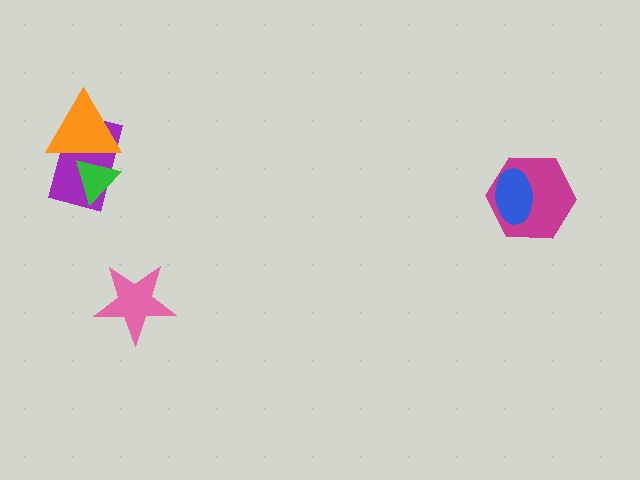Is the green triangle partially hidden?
Yes, it is partially covered by another shape.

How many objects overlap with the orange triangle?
2 objects overlap with the orange triangle.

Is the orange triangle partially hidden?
No, no other shape covers it.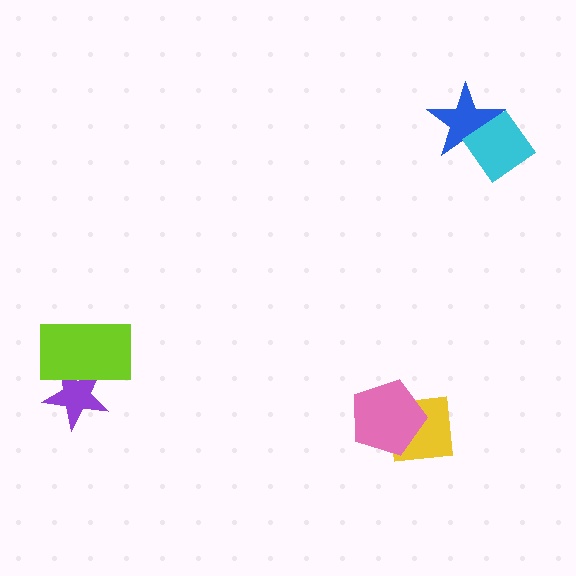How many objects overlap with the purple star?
1 object overlaps with the purple star.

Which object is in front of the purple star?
The lime rectangle is in front of the purple star.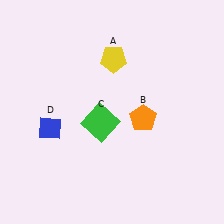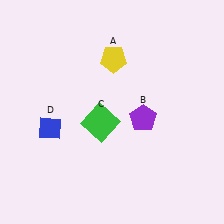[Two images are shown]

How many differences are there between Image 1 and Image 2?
There is 1 difference between the two images.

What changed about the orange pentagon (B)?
In Image 1, B is orange. In Image 2, it changed to purple.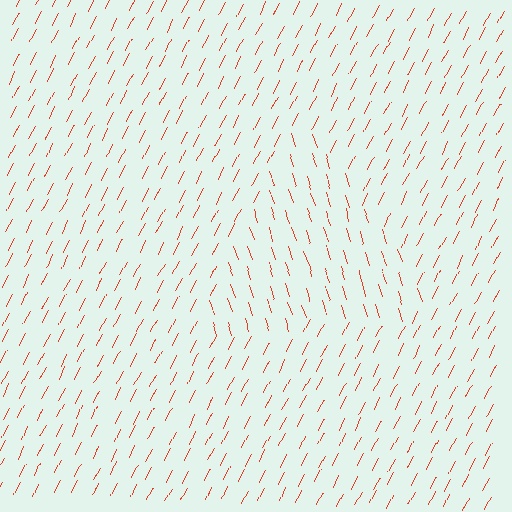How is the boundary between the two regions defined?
The boundary is defined purely by a change in line orientation (approximately 45 degrees difference). All lines are the same color and thickness.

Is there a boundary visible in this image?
Yes, there is a texture boundary formed by a change in line orientation.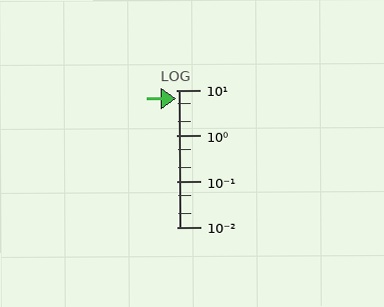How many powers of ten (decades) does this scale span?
The scale spans 3 decades, from 0.01 to 10.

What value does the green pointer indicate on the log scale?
The pointer indicates approximately 6.6.